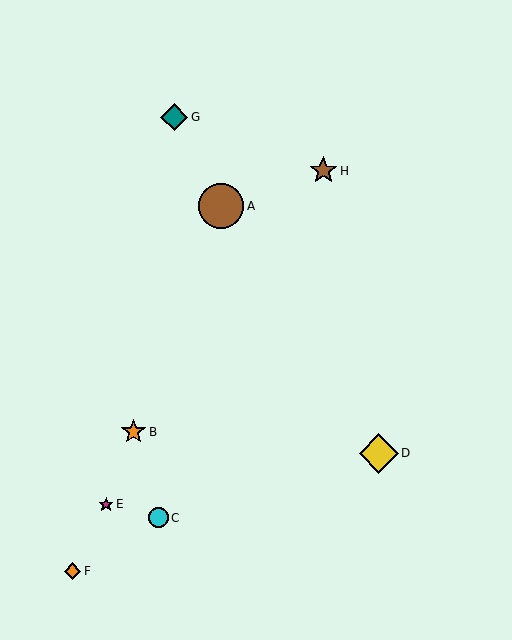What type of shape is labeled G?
Shape G is a teal diamond.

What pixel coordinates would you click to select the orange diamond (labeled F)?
Click at (73, 571) to select the orange diamond F.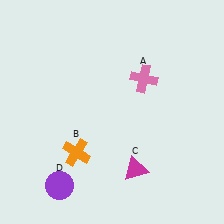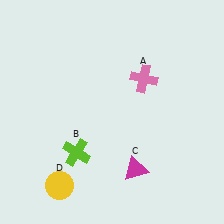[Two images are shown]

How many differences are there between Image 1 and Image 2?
There are 2 differences between the two images.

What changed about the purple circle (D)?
In Image 1, D is purple. In Image 2, it changed to yellow.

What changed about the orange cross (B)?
In Image 1, B is orange. In Image 2, it changed to lime.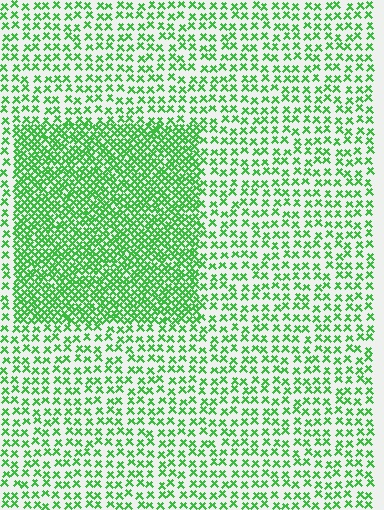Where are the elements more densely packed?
The elements are more densely packed inside the rectangle boundary.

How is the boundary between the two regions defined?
The boundary is defined by a change in element density (approximately 2.3x ratio). All elements are the same color, size, and shape.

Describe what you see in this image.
The image contains small green elements arranged at two different densities. A rectangle-shaped region is visible where the elements are more densely packed than the surrounding area.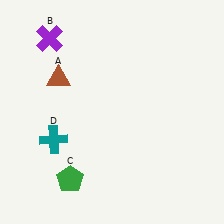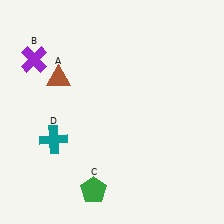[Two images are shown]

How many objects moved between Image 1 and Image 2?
2 objects moved between the two images.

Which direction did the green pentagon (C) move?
The green pentagon (C) moved right.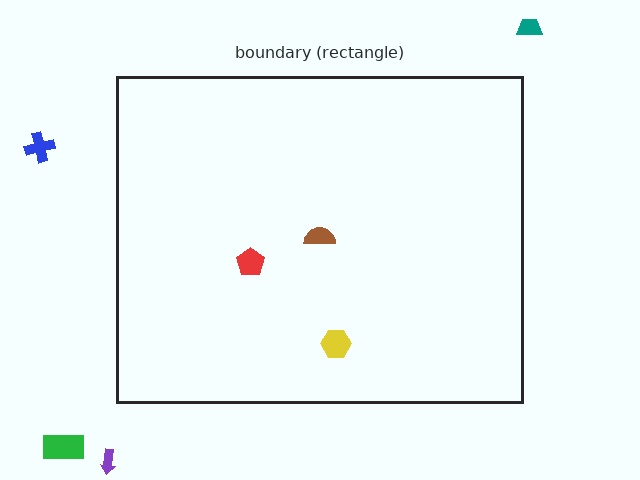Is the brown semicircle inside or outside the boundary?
Inside.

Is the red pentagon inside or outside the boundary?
Inside.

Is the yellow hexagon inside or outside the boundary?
Inside.